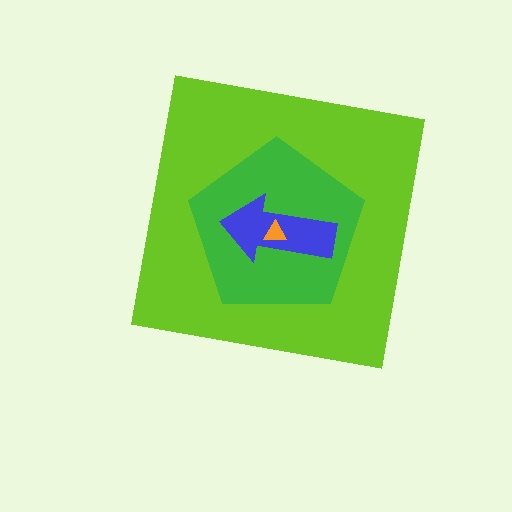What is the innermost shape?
The orange triangle.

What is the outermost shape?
The lime square.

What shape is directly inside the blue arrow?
The orange triangle.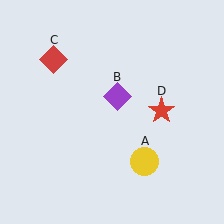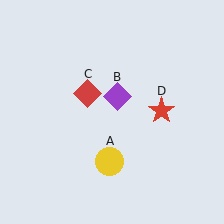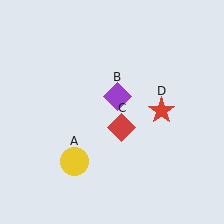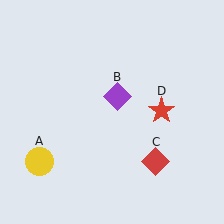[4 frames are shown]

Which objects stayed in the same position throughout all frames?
Purple diamond (object B) and red star (object D) remained stationary.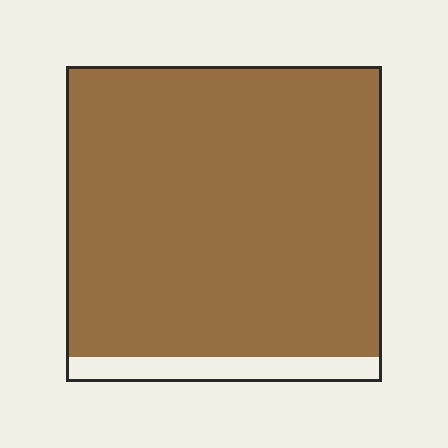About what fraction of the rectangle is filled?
About nine tenths (9/10).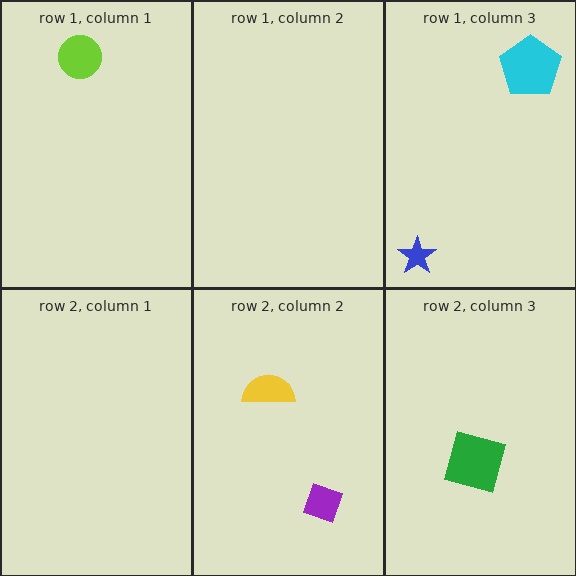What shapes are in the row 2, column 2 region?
The purple diamond, the yellow semicircle.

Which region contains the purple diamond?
The row 2, column 2 region.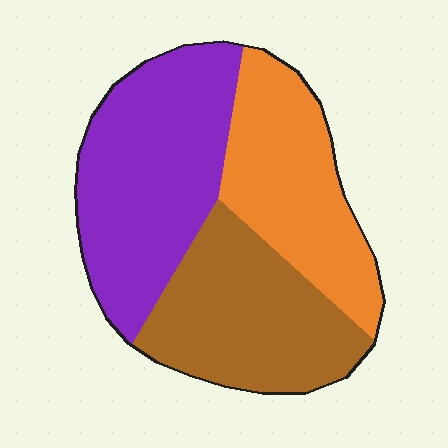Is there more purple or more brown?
Purple.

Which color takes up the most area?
Purple, at roughly 40%.